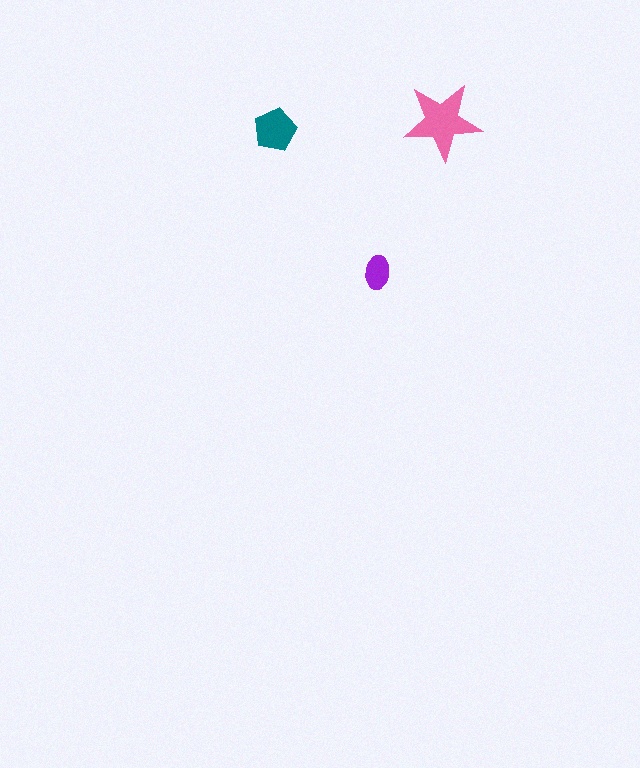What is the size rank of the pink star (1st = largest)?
1st.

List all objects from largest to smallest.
The pink star, the teal pentagon, the purple ellipse.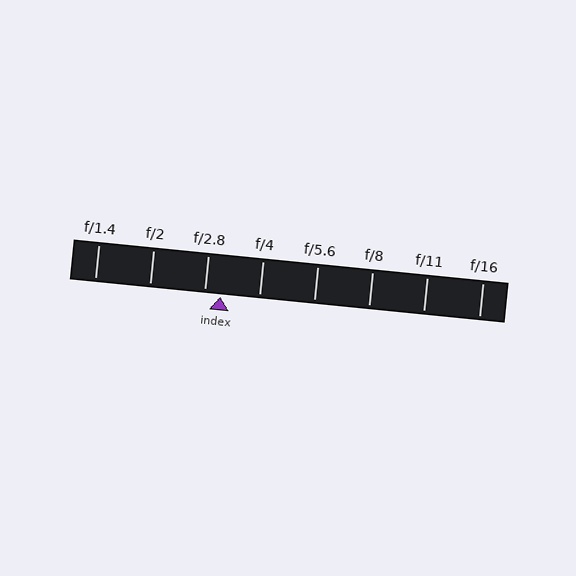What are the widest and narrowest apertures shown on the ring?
The widest aperture shown is f/1.4 and the narrowest is f/16.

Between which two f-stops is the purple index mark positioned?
The index mark is between f/2.8 and f/4.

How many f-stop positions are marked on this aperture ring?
There are 8 f-stop positions marked.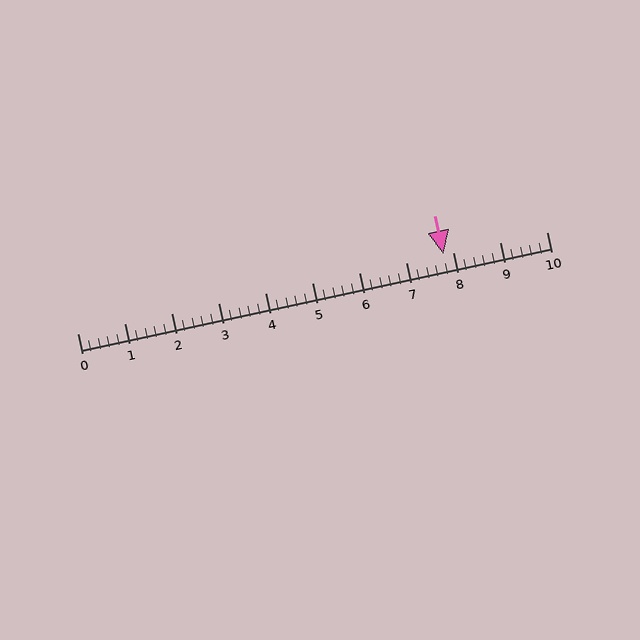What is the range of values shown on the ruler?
The ruler shows values from 0 to 10.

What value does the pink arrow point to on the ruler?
The pink arrow points to approximately 7.8.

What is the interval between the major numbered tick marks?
The major tick marks are spaced 1 units apart.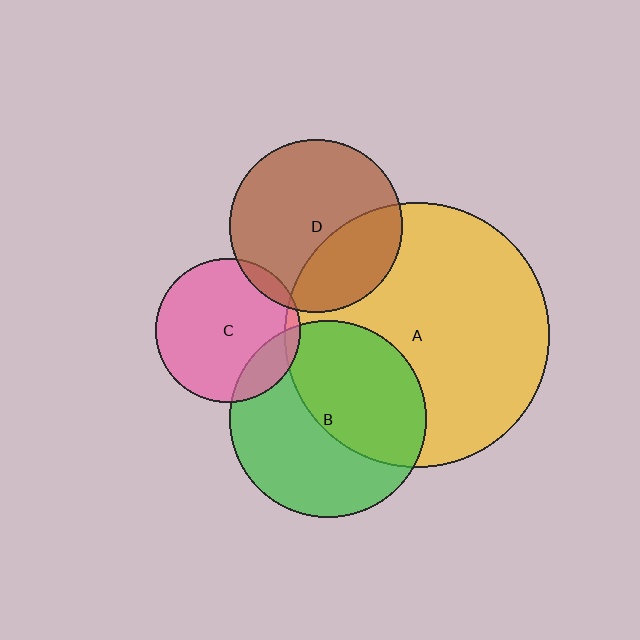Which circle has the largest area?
Circle A (yellow).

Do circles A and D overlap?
Yes.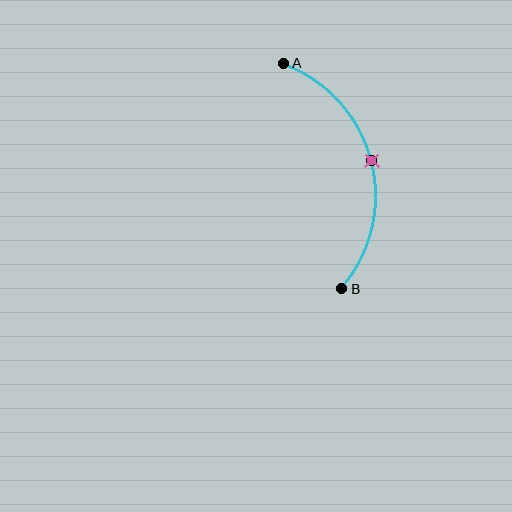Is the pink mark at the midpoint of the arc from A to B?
Yes. The pink mark lies on the arc at equal arc-length from both A and B — it is the arc midpoint.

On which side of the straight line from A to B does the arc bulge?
The arc bulges to the right of the straight line connecting A and B.